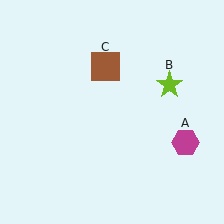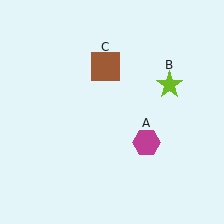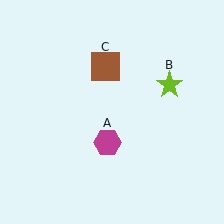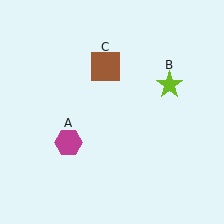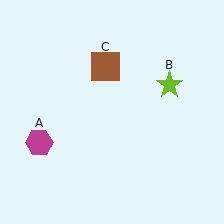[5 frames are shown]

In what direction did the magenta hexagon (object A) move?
The magenta hexagon (object A) moved left.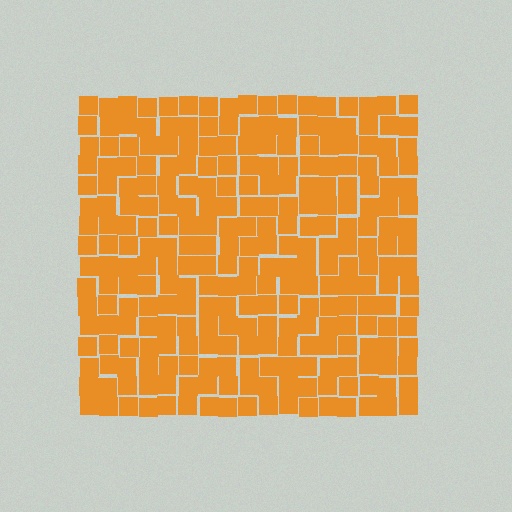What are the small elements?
The small elements are squares.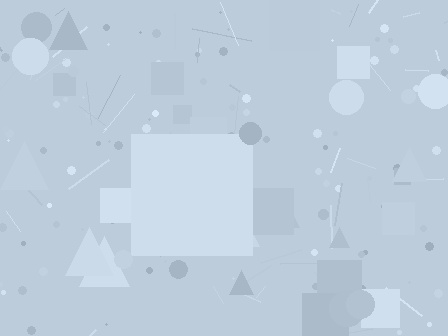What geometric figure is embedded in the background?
A square is embedded in the background.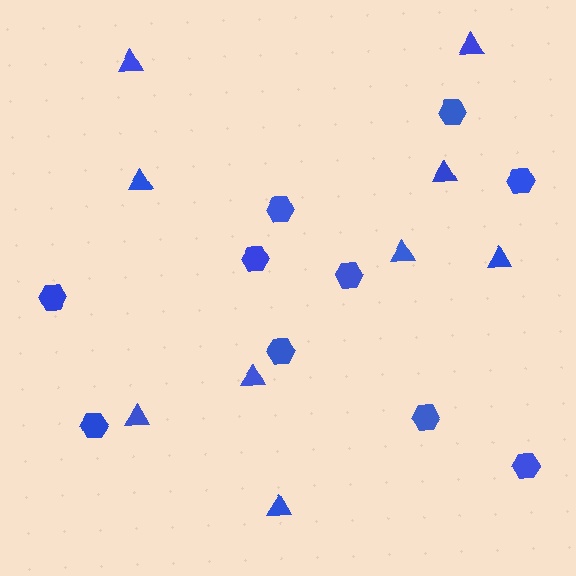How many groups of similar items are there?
There are 2 groups: one group of triangles (9) and one group of hexagons (10).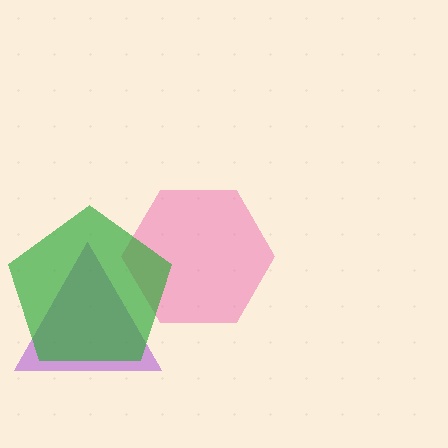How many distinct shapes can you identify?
There are 3 distinct shapes: a purple triangle, a pink hexagon, a green pentagon.